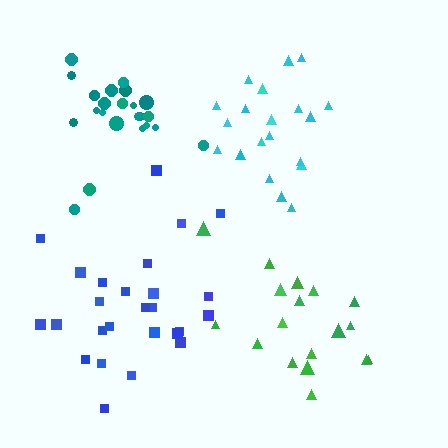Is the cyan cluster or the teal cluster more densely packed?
Teal.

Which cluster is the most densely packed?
Teal.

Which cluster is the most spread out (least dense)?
Blue.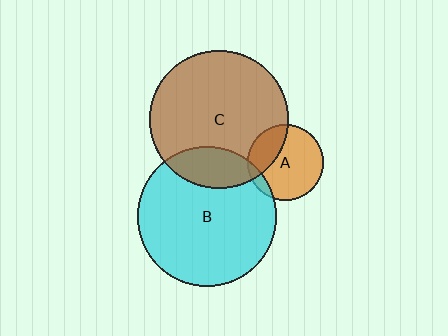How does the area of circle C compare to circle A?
Approximately 3.3 times.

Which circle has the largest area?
Circle B (cyan).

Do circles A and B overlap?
Yes.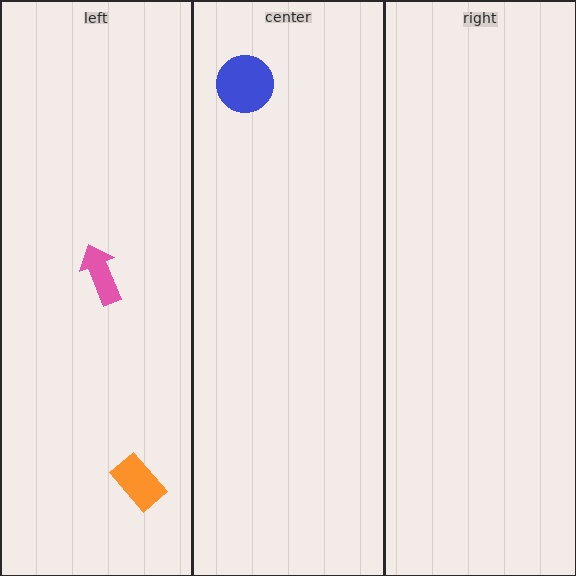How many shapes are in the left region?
2.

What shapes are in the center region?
The blue circle.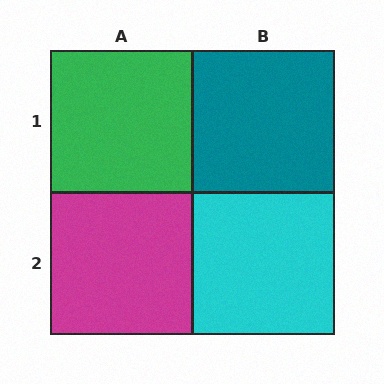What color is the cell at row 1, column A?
Green.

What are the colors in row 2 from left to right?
Magenta, cyan.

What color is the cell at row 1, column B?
Teal.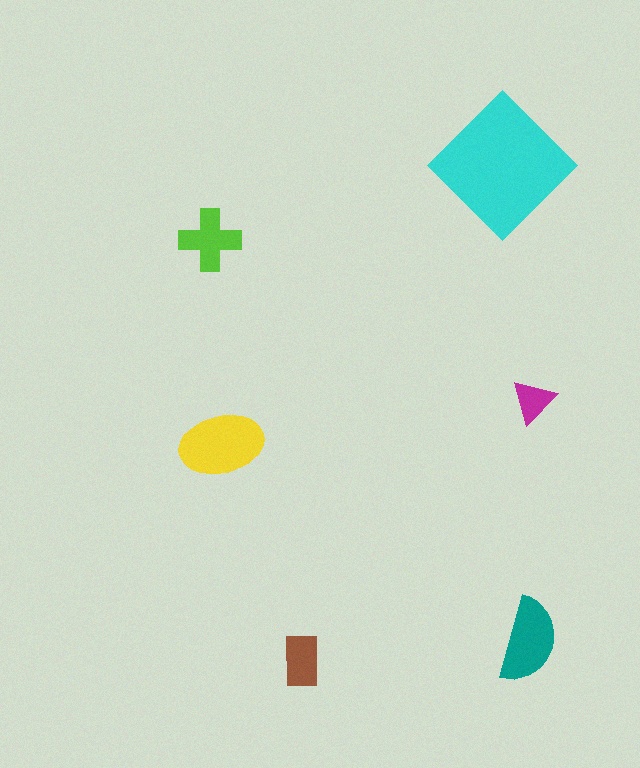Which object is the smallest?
The magenta triangle.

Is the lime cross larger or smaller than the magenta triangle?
Larger.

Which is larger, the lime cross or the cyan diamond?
The cyan diamond.